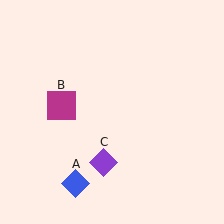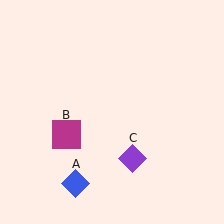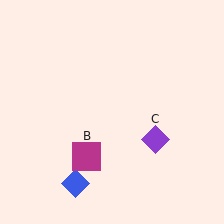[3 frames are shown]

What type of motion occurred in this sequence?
The magenta square (object B), purple diamond (object C) rotated counterclockwise around the center of the scene.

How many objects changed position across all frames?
2 objects changed position: magenta square (object B), purple diamond (object C).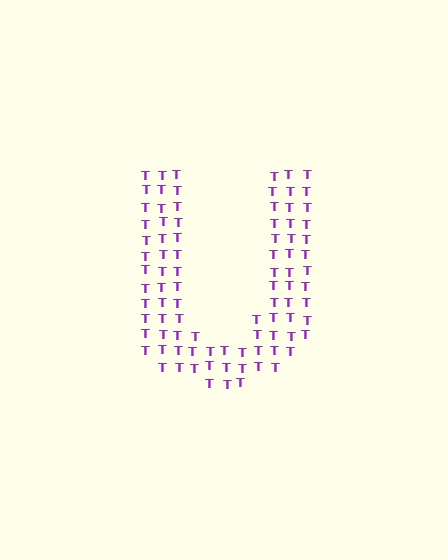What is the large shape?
The large shape is the letter U.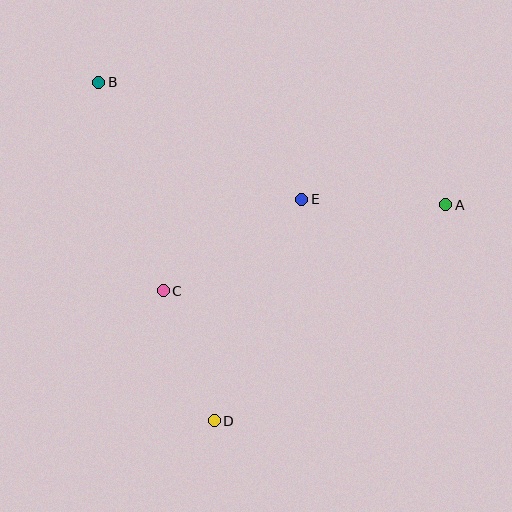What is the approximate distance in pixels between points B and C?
The distance between B and C is approximately 218 pixels.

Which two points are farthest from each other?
Points A and B are farthest from each other.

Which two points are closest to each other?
Points C and D are closest to each other.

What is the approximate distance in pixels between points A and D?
The distance between A and D is approximately 317 pixels.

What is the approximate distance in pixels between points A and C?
The distance between A and C is approximately 295 pixels.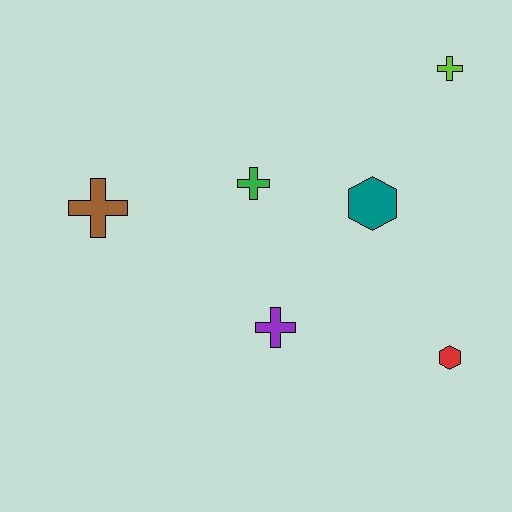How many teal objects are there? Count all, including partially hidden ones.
There is 1 teal object.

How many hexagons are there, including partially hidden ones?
There are 2 hexagons.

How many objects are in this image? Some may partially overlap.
There are 6 objects.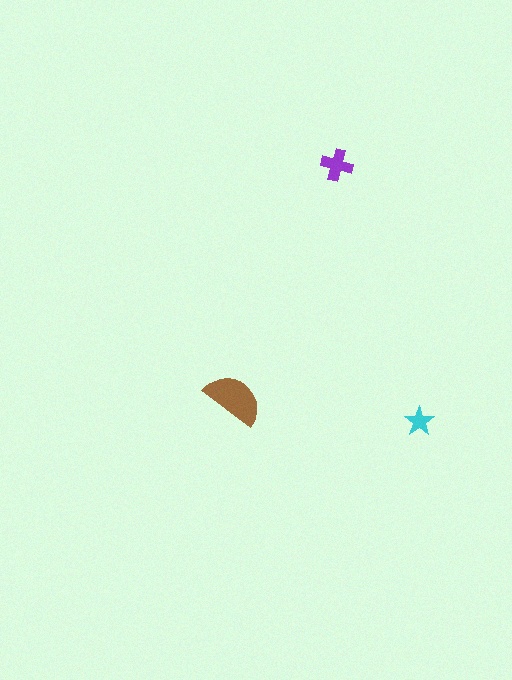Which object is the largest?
The brown semicircle.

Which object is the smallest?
The cyan star.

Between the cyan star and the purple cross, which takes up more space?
The purple cross.